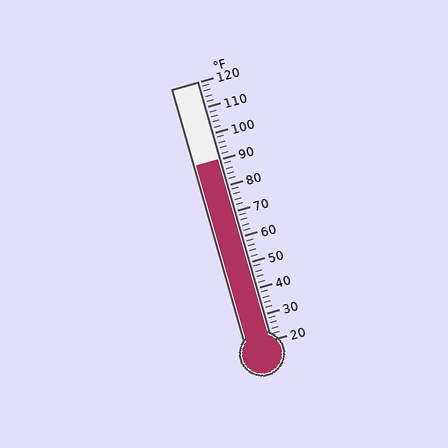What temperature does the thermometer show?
The thermometer shows approximately 90°F.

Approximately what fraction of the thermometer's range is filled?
The thermometer is filled to approximately 70% of its range.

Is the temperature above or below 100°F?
The temperature is below 100°F.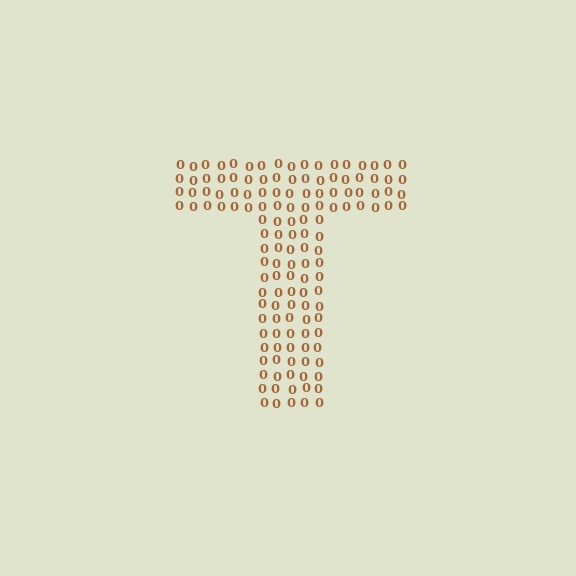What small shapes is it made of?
It is made of small digit 0's.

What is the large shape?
The large shape is the letter T.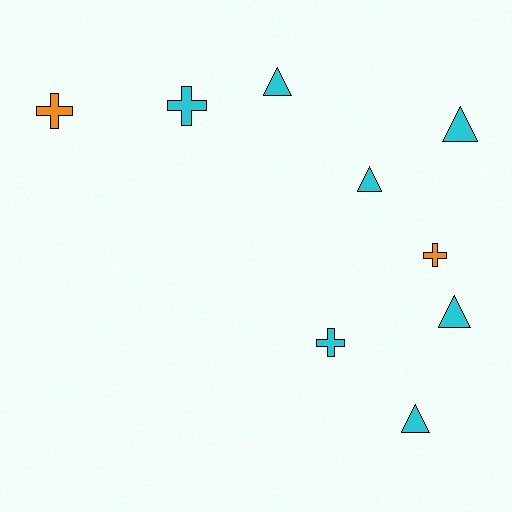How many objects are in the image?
There are 9 objects.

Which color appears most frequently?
Cyan, with 7 objects.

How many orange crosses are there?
There are 2 orange crosses.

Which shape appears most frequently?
Triangle, with 5 objects.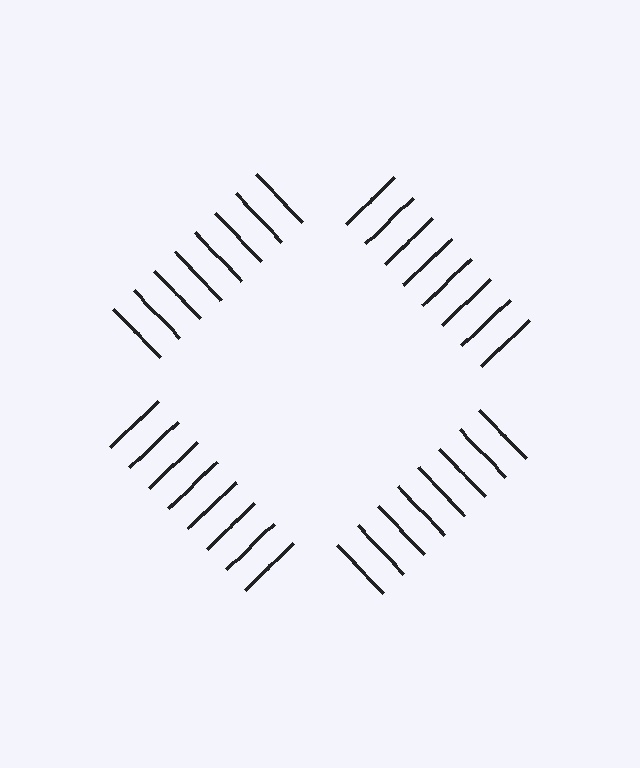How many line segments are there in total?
32 — 8 along each of the 4 edges.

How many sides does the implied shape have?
4 sides — the line-ends trace a square.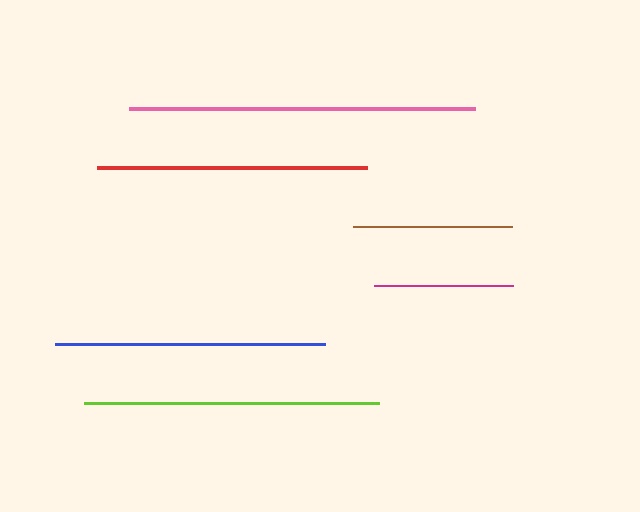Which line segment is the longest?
The pink line is the longest at approximately 346 pixels.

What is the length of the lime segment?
The lime segment is approximately 296 pixels long.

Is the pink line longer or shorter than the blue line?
The pink line is longer than the blue line.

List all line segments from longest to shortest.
From longest to shortest: pink, lime, red, blue, brown, magenta.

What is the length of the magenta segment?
The magenta segment is approximately 140 pixels long.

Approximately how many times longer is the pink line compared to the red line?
The pink line is approximately 1.3 times the length of the red line.